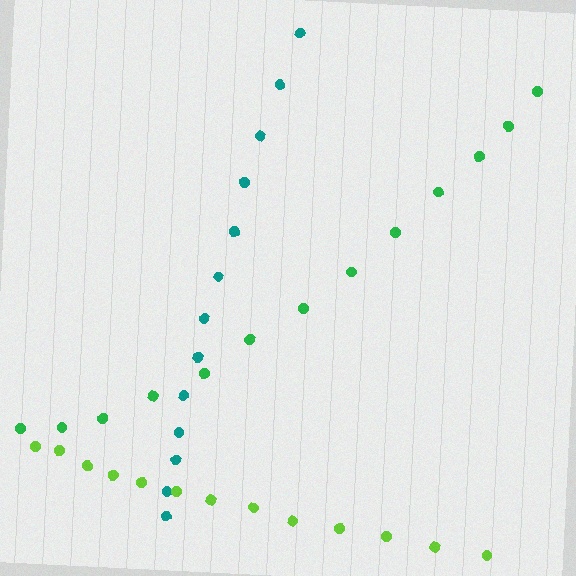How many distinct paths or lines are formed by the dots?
There are 3 distinct paths.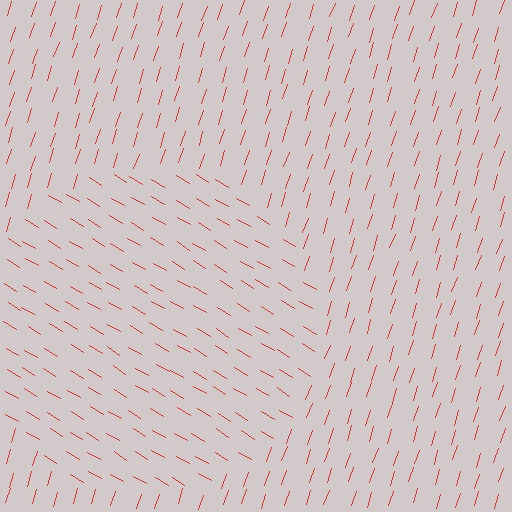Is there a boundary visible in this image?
Yes, there is a texture boundary formed by a change in line orientation.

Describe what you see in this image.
The image is filled with small red line segments. A circle region in the image has lines oriented differently from the surrounding lines, creating a visible texture boundary.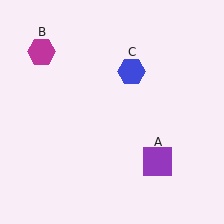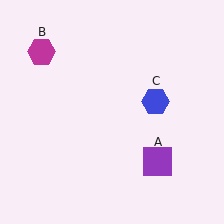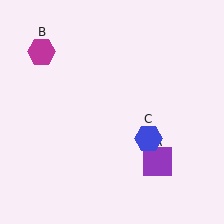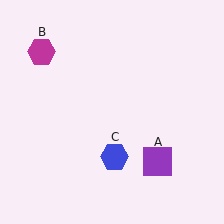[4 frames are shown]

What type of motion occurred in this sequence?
The blue hexagon (object C) rotated clockwise around the center of the scene.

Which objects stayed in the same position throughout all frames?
Purple square (object A) and magenta hexagon (object B) remained stationary.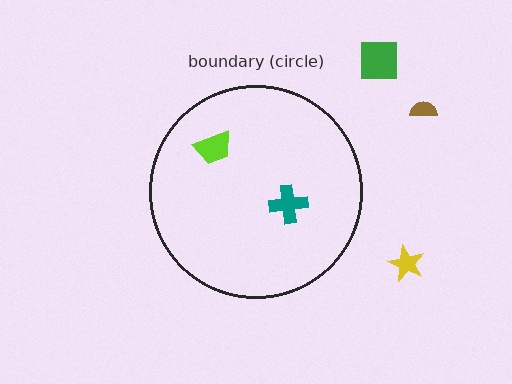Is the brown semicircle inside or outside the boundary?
Outside.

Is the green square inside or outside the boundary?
Outside.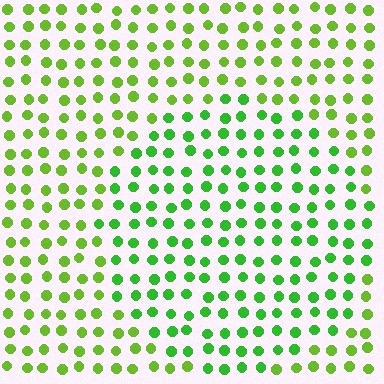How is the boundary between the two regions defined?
The boundary is defined purely by a slight shift in hue (about 25 degrees). Spacing, size, and orientation are identical on both sides.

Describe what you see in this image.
The image is filled with small lime elements in a uniform arrangement. A circle-shaped region is visible where the elements are tinted to a slightly different hue, forming a subtle color boundary.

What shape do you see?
I see a circle.